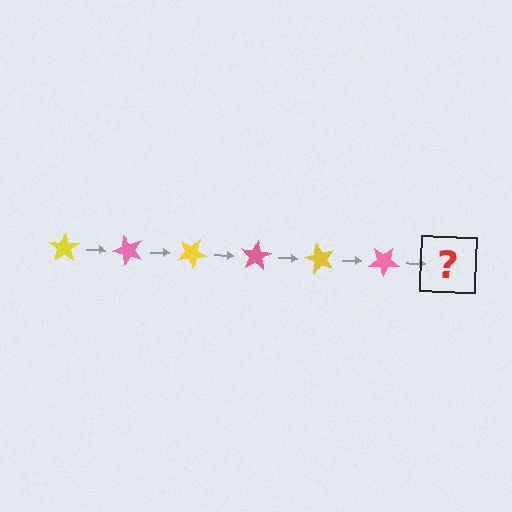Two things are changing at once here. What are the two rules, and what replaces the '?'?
The two rules are that it rotates 50 degrees each step and the color cycles through yellow and pink. The '?' should be a yellow star, rotated 300 degrees from the start.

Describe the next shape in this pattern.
It should be a yellow star, rotated 300 degrees from the start.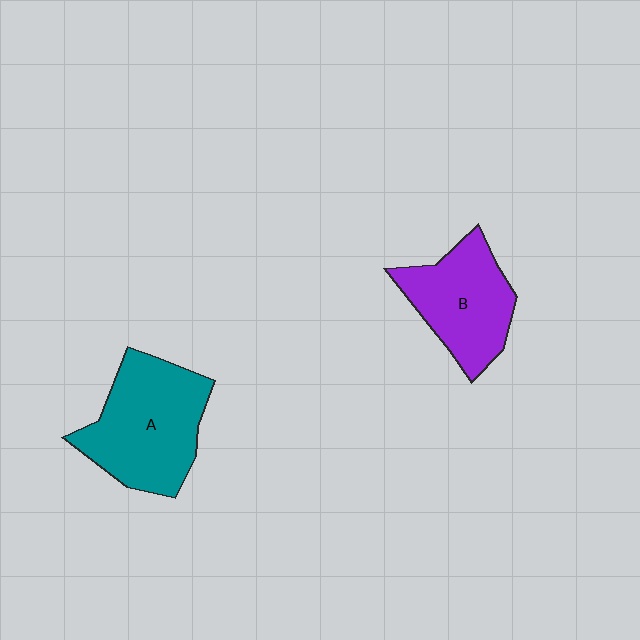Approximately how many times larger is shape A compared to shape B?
Approximately 1.3 times.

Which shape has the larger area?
Shape A (teal).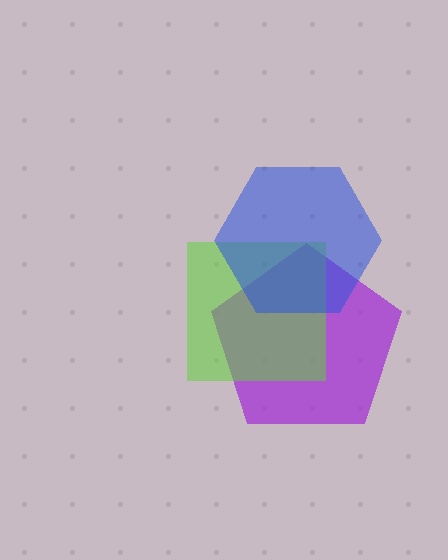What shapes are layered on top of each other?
The layered shapes are: a purple pentagon, a lime square, a blue hexagon.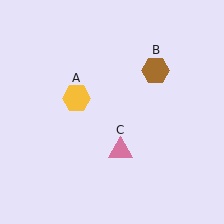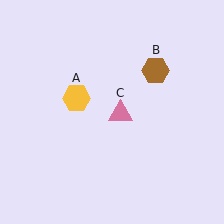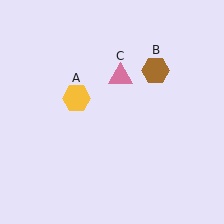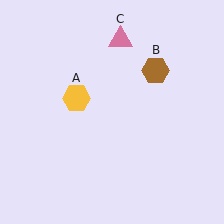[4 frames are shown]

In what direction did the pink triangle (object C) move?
The pink triangle (object C) moved up.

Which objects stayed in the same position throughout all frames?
Yellow hexagon (object A) and brown hexagon (object B) remained stationary.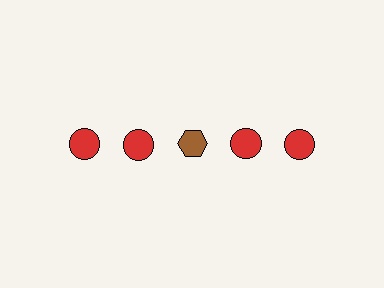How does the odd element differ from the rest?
It differs in both color (brown instead of red) and shape (hexagon instead of circle).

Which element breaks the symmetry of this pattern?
The brown hexagon in the top row, center column breaks the symmetry. All other shapes are red circles.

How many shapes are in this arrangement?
There are 5 shapes arranged in a grid pattern.